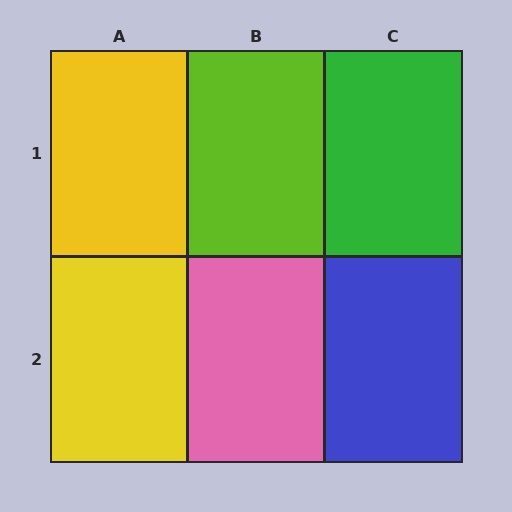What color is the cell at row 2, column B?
Pink.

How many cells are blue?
1 cell is blue.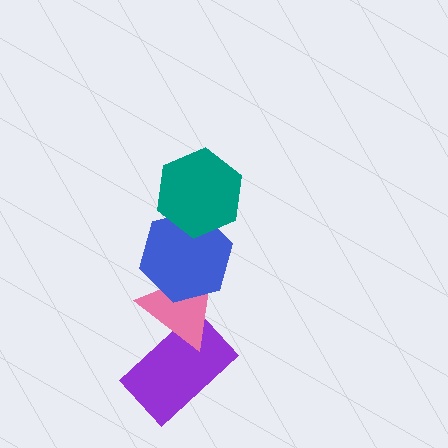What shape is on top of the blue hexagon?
The teal hexagon is on top of the blue hexagon.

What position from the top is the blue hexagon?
The blue hexagon is 2nd from the top.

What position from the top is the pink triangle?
The pink triangle is 3rd from the top.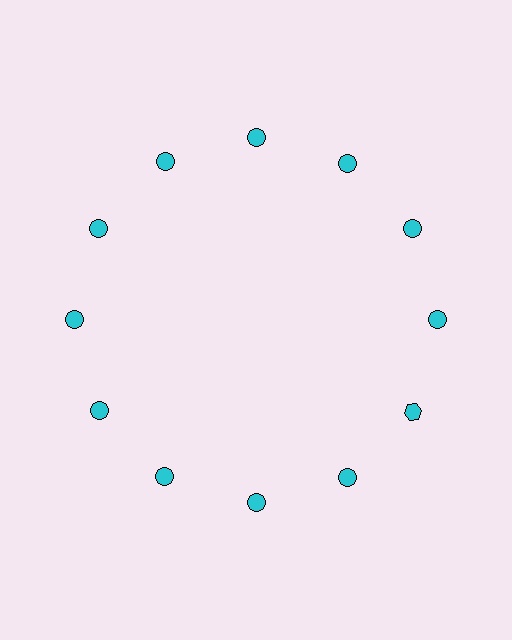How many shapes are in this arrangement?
There are 12 shapes arranged in a ring pattern.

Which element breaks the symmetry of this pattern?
The cyan hexagon at roughly the 4 o'clock position breaks the symmetry. All other shapes are cyan circles.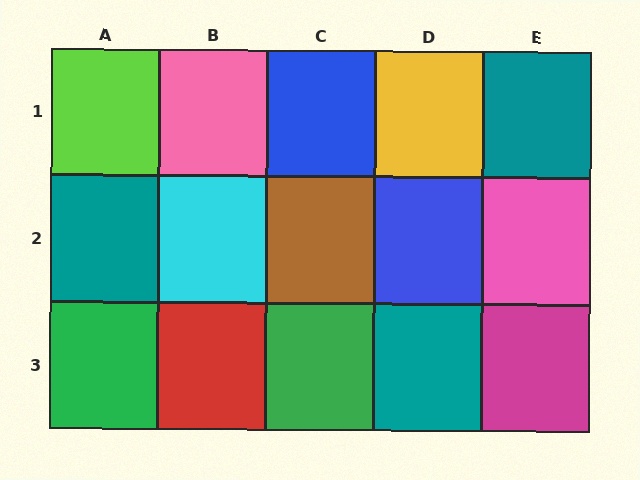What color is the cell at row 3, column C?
Green.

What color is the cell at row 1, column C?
Blue.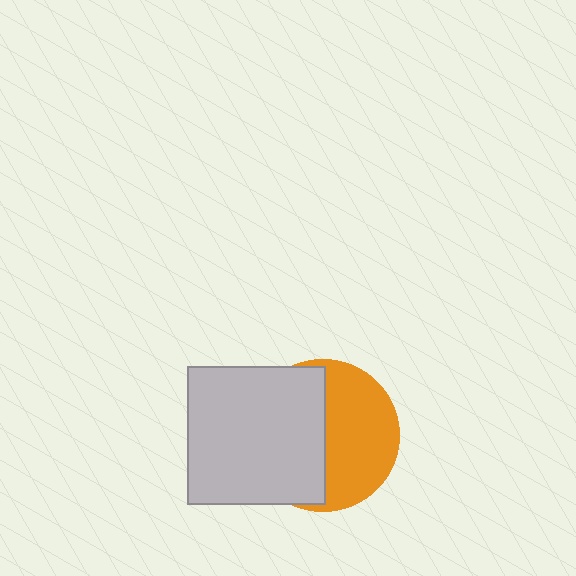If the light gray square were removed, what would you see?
You would see the complete orange circle.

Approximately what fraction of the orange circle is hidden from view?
Roughly 51% of the orange circle is hidden behind the light gray square.